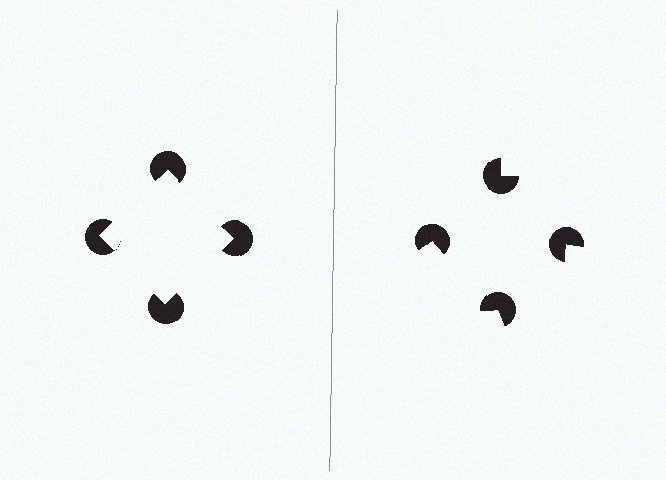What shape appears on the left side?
An illusory square.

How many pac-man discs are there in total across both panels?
8 — 4 on each side.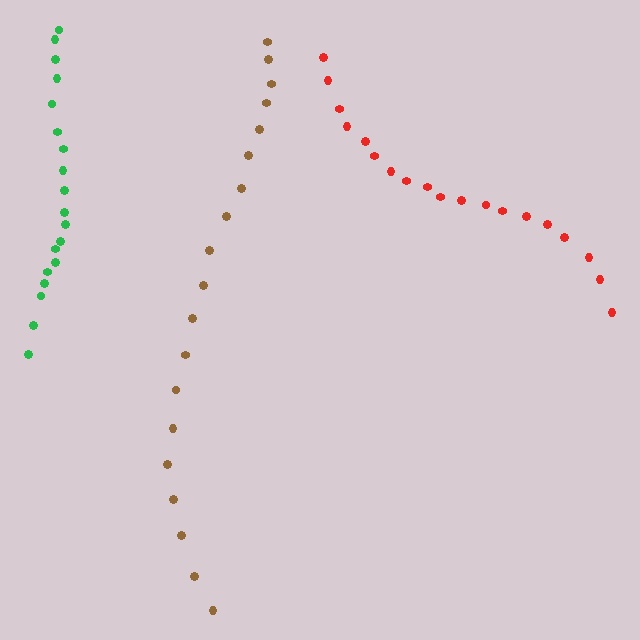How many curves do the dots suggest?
There are 3 distinct paths.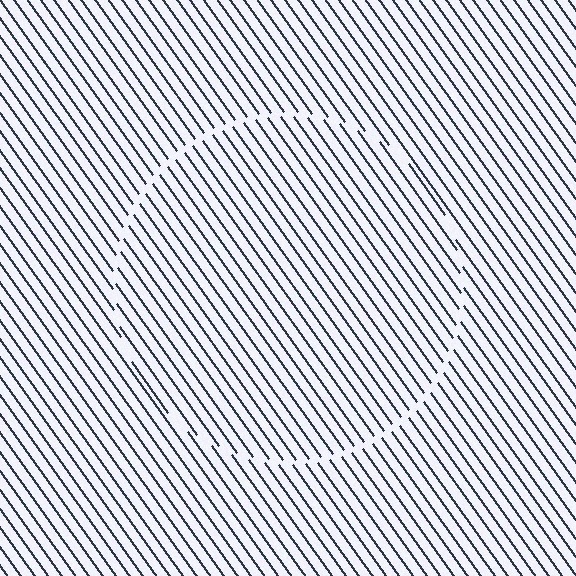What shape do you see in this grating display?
An illusory circle. The interior of the shape contains the same grating, shifted by half a period — the contour is defined by the phase discontinuity where line-ends from the inner and outer gratings abut.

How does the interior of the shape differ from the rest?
The interior of the shape contains the same grating, shifted by half a period — the contour is defined by the phase discontinuity where line-ends from the inner and outer gratings abut.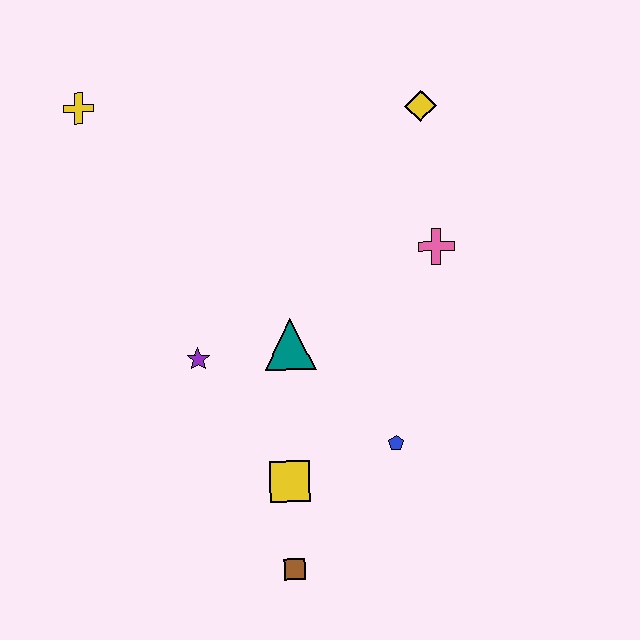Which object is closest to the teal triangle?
The purple star is closest to the teal triangle.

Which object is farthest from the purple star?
The yellow diamond is farthest from the purple star.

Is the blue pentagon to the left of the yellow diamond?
Yes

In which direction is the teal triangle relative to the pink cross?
The teal triangle is to the left of the pink cross.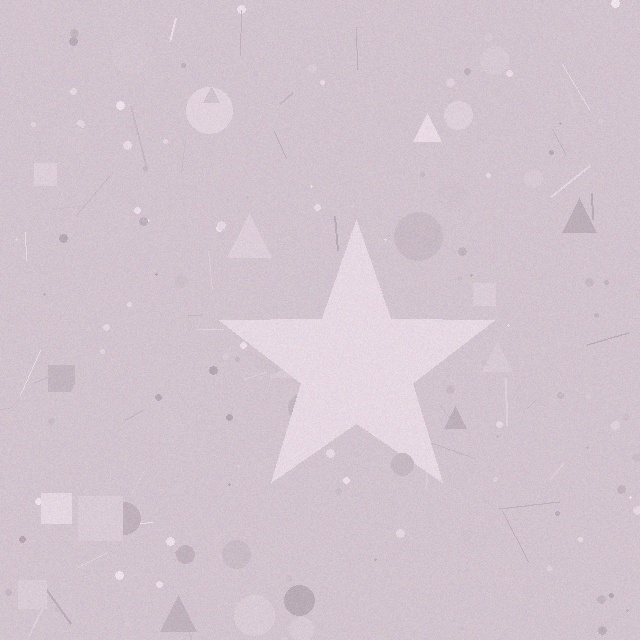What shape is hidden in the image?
A star is hidden in the image.